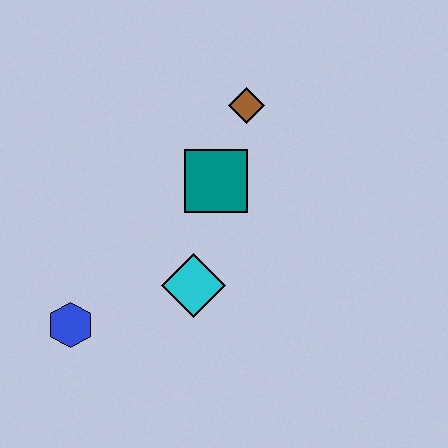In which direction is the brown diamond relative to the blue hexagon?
The brown diamond is above the blue hexagon.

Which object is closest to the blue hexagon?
The cyan diamond is closest to the blue hexagon.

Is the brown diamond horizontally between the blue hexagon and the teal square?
No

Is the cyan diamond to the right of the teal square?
No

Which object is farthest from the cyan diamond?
The brown diamond is farthest from the cyan diamond.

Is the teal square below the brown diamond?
Yes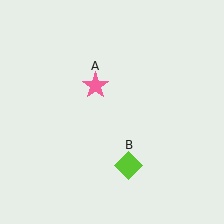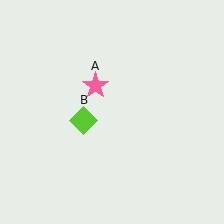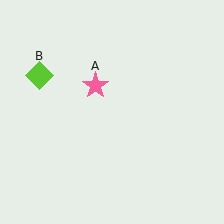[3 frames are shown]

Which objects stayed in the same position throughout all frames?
Pink star (object A) remained stationary.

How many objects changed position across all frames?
1 object changed position: lime diamond (object B).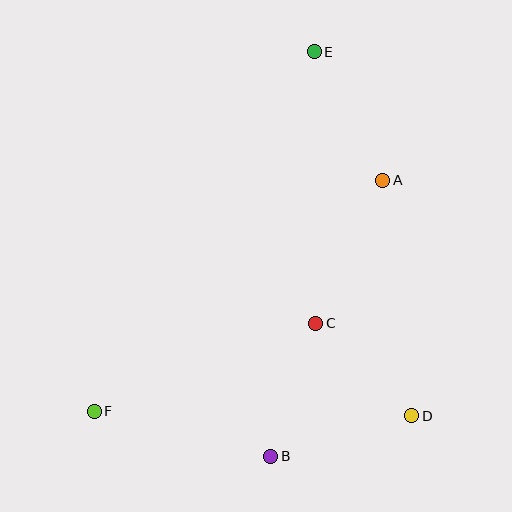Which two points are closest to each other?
Points C and D are closest to each other.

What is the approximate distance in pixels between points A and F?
The distance between A and F is approximately 370 pixels.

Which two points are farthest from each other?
Points E and F are farthest from each other.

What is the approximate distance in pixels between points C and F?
The distance between C and F is approximately 238 pixels.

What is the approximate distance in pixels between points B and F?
The distance between B and F is approximately 182 pixels.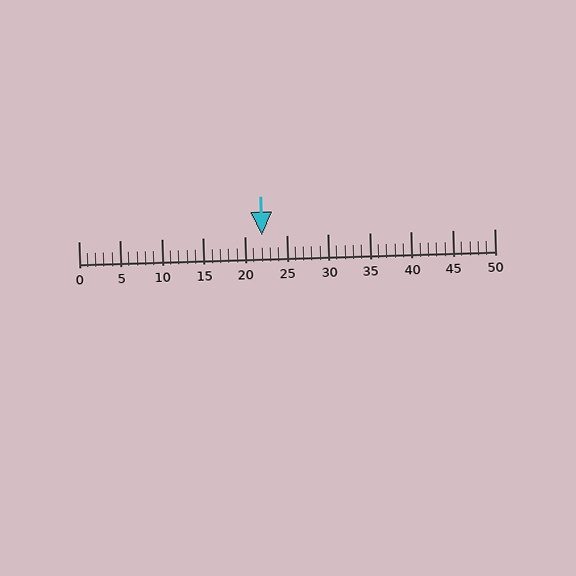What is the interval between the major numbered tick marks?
The major tick marks are spaced 5 units apart.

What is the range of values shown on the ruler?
The ruler shows values from 0 to 50.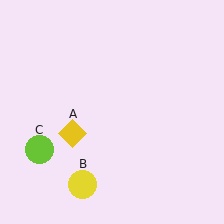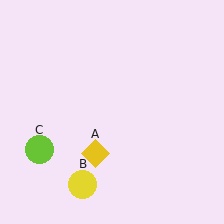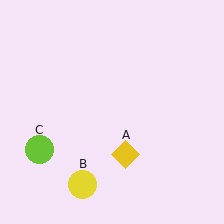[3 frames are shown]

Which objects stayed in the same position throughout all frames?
Yellow circle (object B) and lime circle (object C) remained stationary.